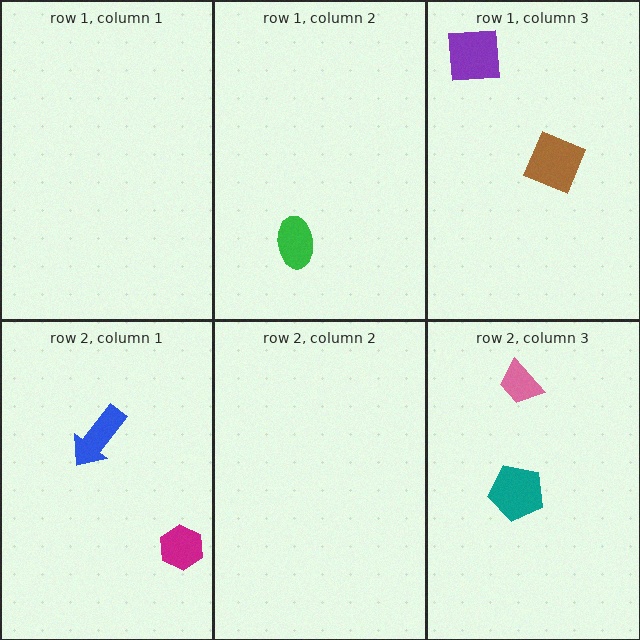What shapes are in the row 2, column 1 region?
The magenta hexagon, the blue arrow.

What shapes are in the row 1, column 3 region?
The brown square, the purple square.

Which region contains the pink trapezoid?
The row 2, column 3 region.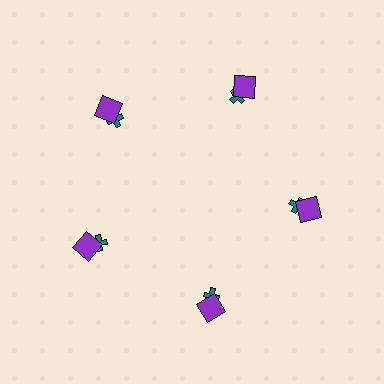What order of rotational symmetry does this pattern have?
This pattern has 5-fold rotational symmetry.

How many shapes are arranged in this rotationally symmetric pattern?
There are 10 shapes, arranged in 5 groups of 2.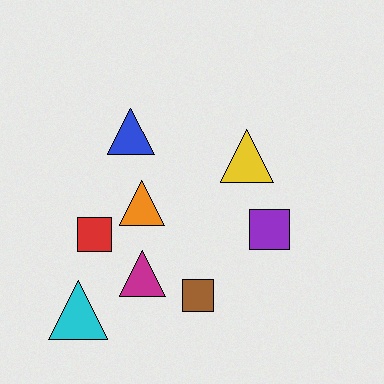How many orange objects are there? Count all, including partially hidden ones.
There is 1 orange object.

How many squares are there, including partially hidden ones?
There are 3 squares.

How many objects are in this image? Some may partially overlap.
There are 8 objects.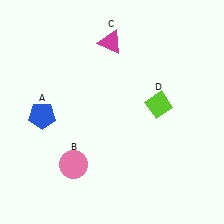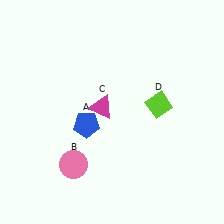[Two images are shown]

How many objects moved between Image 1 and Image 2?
2 objects moved between the two images.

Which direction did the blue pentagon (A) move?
The blue pentagon (A) moved right.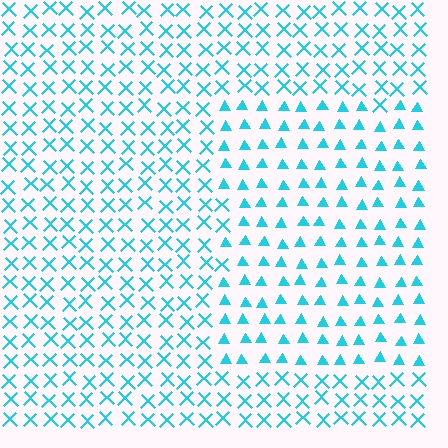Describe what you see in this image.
The image is filled with small cyan elements arranged in a uniform grid. A rectangle-shaped region contains triangles, while the surrounding area contains X marks. The boundary is defined purely by the change in element shape.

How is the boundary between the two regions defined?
The boundary is defined by a change in element shape: triangles inside vs. X marks outside. All elements share the same color and spacing.